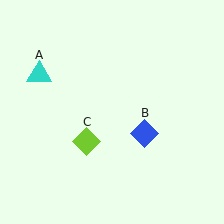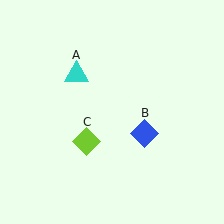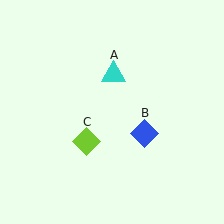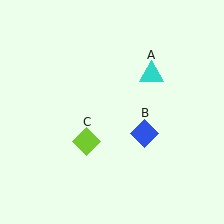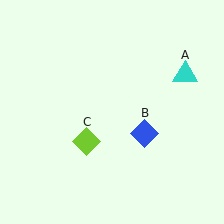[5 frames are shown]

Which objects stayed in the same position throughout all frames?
Blue diamond (object B) and lime diamond (object C) remained stationary.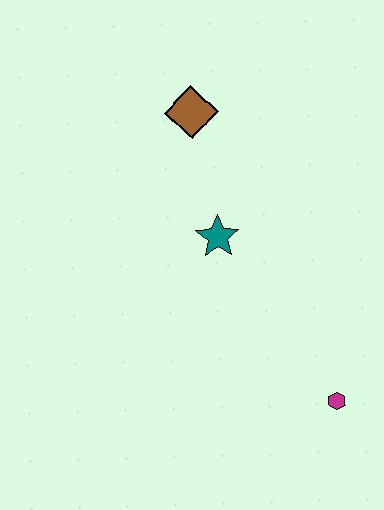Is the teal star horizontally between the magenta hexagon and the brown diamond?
Yes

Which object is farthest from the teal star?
The magenta hexagon is farthest from the teal star.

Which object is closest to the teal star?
The brown diamond is closest to the teal star.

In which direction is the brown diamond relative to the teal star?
The brown diamond is above the teal star.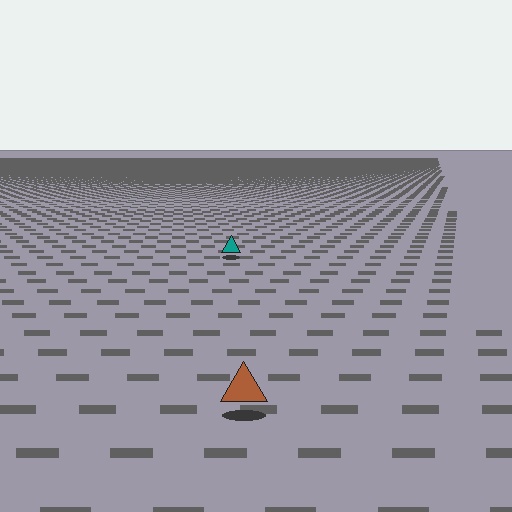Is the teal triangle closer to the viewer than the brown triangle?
No. The brown triangle is closer — you can tell from the texture gradient: the ground texture is coarser near it.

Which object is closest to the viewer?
The brown triangle is closest. The texture marks near it are larger and more spread out.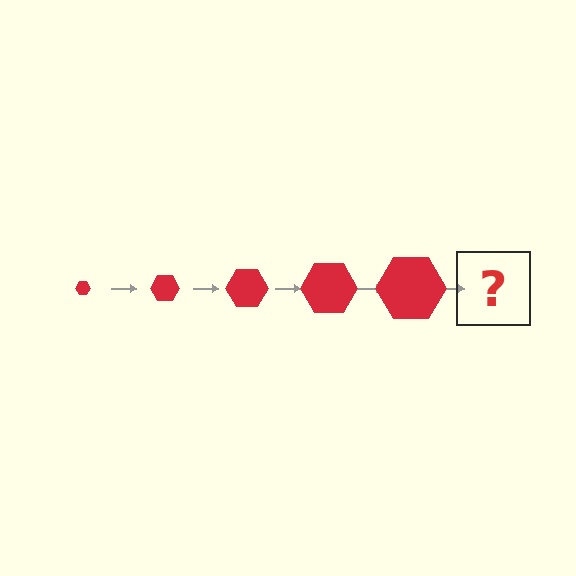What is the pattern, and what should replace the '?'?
The pattern is that the hexagon gets progressively larger each step. The '?' should be a red hexagon, larger than the previous one.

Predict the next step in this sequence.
The next step is a red hexagon, larger than the previous one.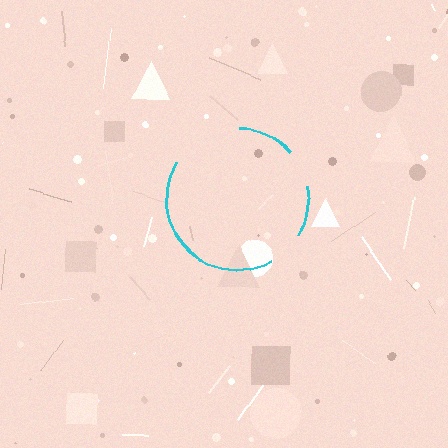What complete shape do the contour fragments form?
The contour fragments form a circle.